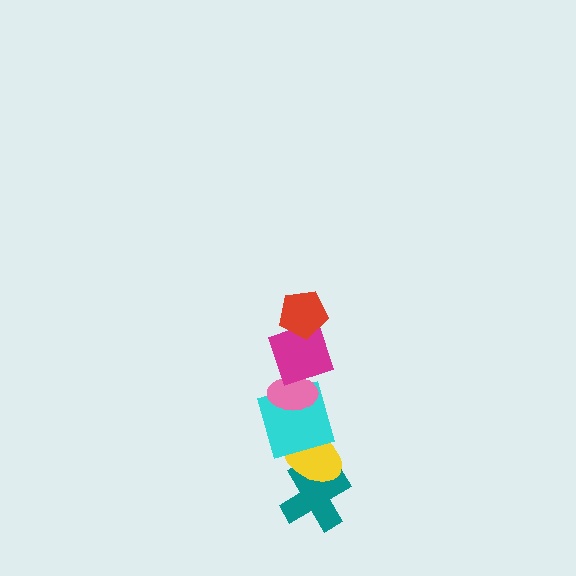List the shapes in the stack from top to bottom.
From top to bottom: the red pentagon, the magenta square, the pink ellipse, the cyan square, the yellow ellipse, the teal cross.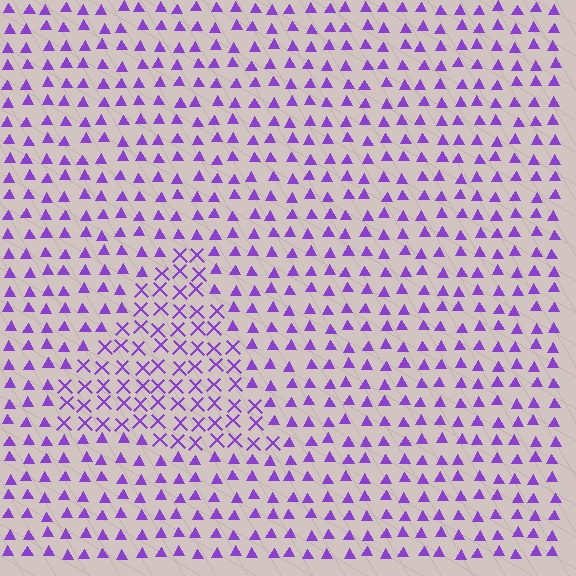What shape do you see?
I see a triangle.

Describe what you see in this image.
The image is filled with small purple elements arranged in a uniform grid. A triangle-shaped region contains X marks, while the surrounding area contains triangles. The boundary is defined purely by the change in element shape.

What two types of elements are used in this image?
The image uses X marks inside the triangle region and triangles outside it.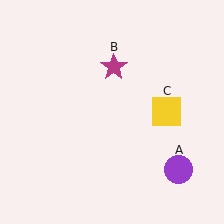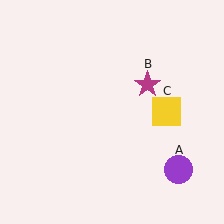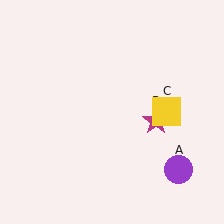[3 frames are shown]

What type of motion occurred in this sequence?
The magenta star (object B) rotated clockwise around the center of the scene.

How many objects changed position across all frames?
1 object changed position: magenta star (object B).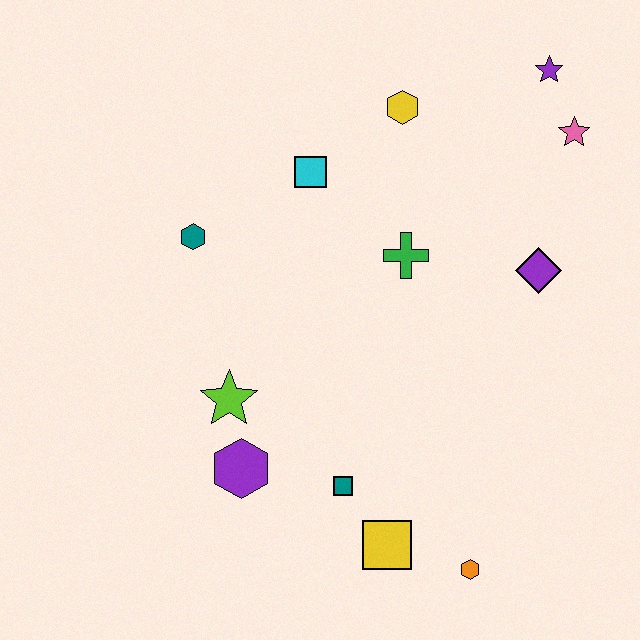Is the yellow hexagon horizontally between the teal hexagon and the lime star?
No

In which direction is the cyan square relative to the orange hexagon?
The cyan square is above the orange hexagon.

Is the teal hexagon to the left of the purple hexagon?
Yes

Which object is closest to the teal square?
The yellow square is closest to the teal square.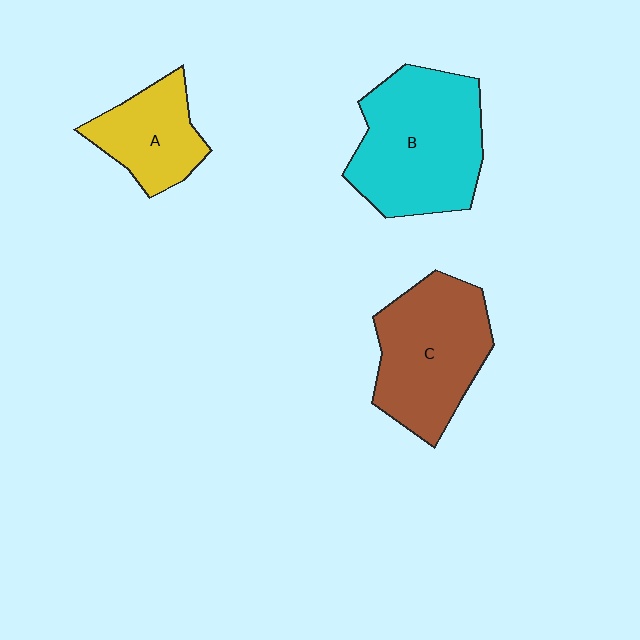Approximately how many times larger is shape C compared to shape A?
Approximately 1.6 times.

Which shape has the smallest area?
Shape A (yellow).